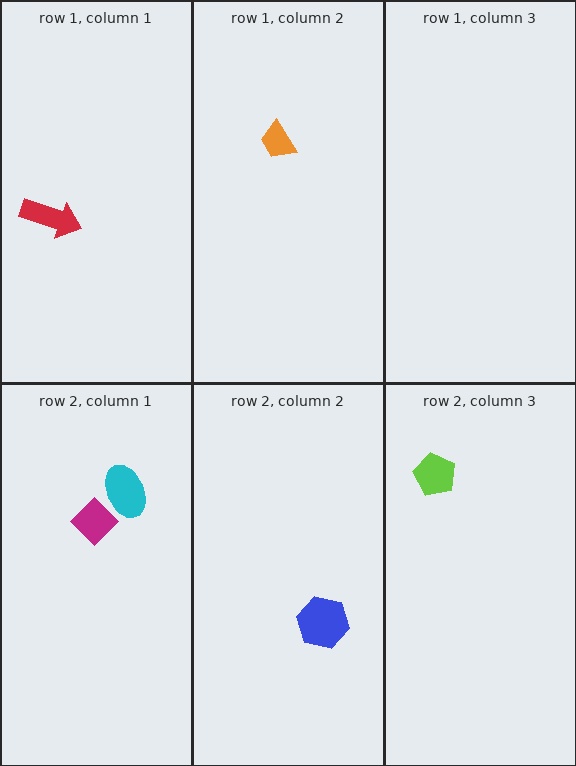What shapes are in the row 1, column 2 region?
The orange trapezoid.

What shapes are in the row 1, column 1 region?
The red arrow.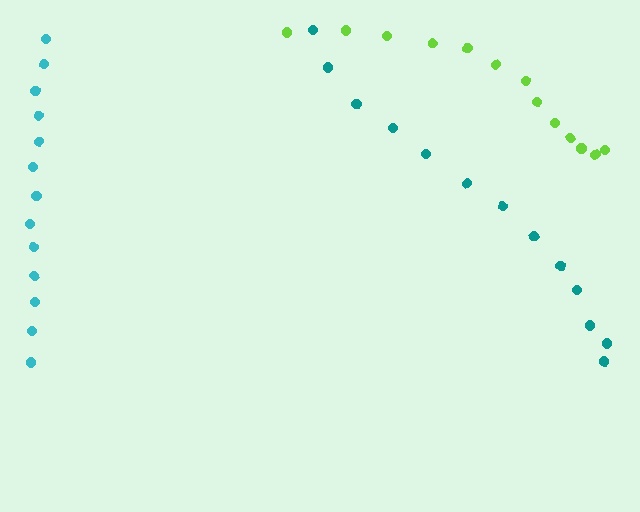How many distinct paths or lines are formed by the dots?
There are 3 distinct paths.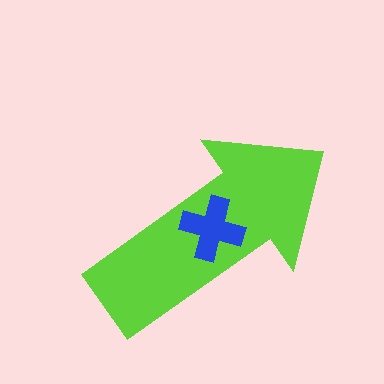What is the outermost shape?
The lime arrow.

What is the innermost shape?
The blue cross.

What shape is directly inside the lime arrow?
The blue cross.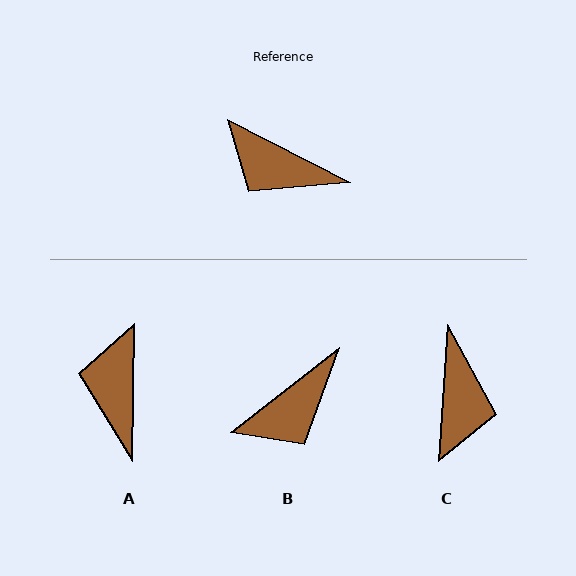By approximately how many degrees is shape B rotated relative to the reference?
Approximately 65 degrees counter-clockwise.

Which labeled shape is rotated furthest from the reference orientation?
C, about 113 degrees away.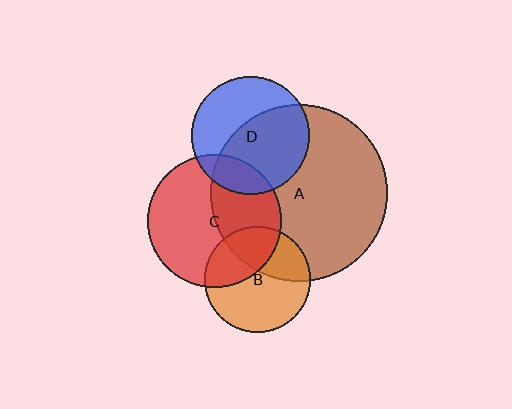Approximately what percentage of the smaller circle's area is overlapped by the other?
Approximately 15%.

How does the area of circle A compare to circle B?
Approximately 2.8 times.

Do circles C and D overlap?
Yes.